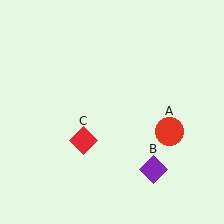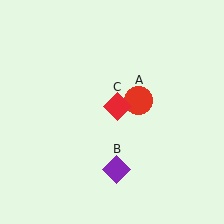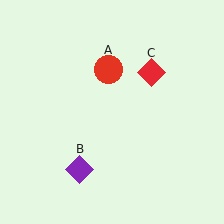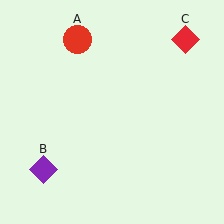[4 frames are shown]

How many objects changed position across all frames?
3 objects changed position: red circle (object A), purple diamond (object B), red diamond (object C).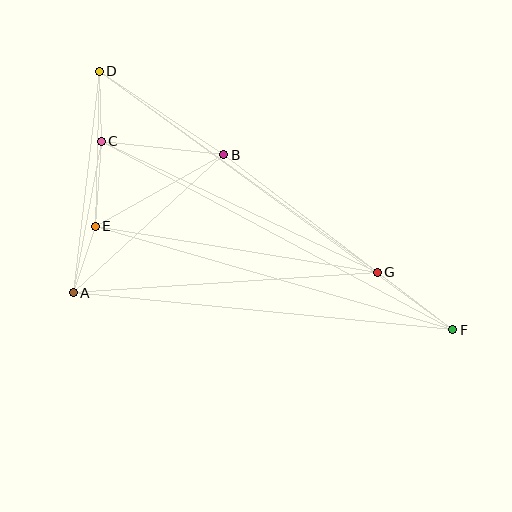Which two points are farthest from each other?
Points D and F are farthest from each other.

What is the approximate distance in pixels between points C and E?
The distance between C and E is approximately 85 pixels.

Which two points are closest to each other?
Points A and E are closest to each other.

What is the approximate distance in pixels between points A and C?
The distance between A and C is approximately 154 pixels.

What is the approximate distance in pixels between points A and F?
The distance between A and F is approximately 381 pixels.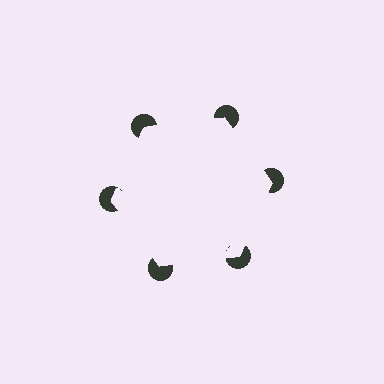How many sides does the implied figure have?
6 sides.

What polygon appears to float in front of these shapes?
An illusory hexagon — its edges are inferred from the aligned wedge cuts in the pac-man discs, not physically drawn.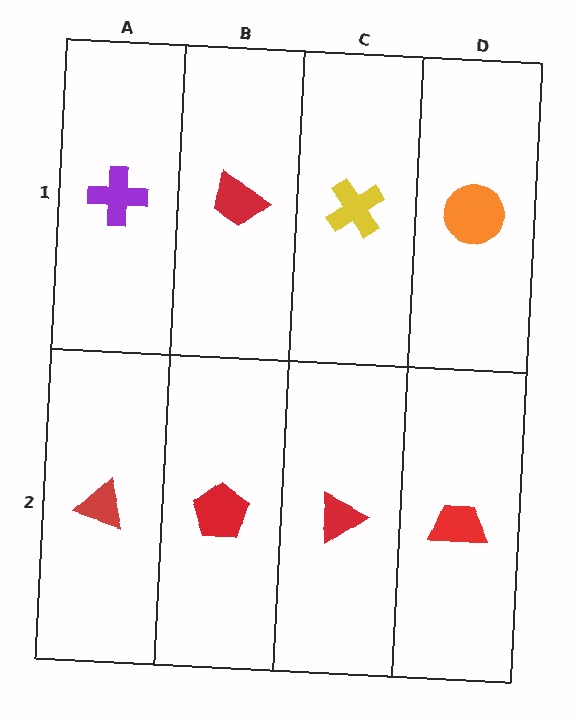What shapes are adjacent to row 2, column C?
A yellow cross (row 1, column C), a red pentagon (row 2, column B), a red trapezoid (row 2, column D).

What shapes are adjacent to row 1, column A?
A red triangle (row 2, column A), a red trapezoid (row 1, column B).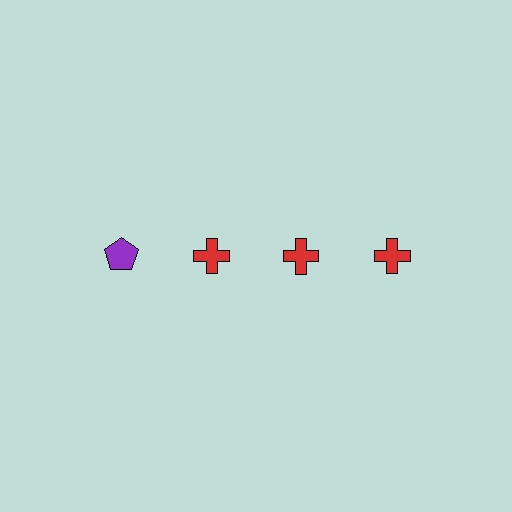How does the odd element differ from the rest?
It differs in both color (purple instead of red) and shape (pentagon instead of cross).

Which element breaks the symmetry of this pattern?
The purple pentagon in the top row, leftmost column breaks the symmetry. All other shapes are red crosses.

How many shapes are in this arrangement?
There are 4 shapes arranged in a grid pattern.